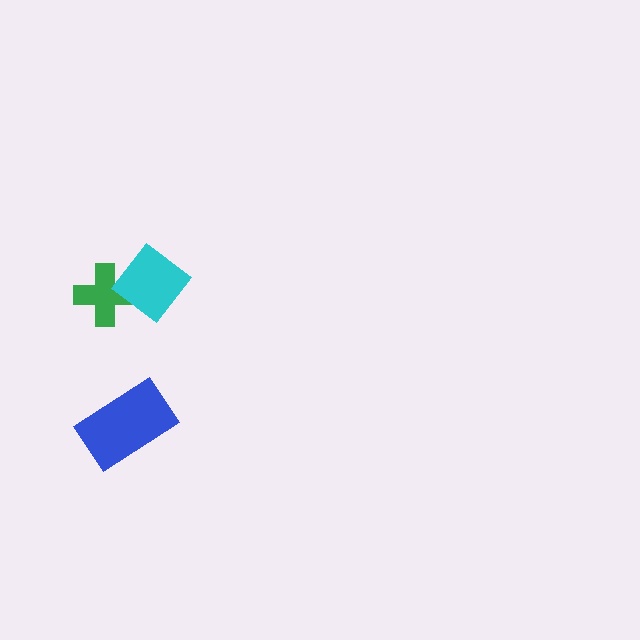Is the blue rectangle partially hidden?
No, no other shape covers it.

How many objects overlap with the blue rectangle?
0 objects overlap with the blue rectangle.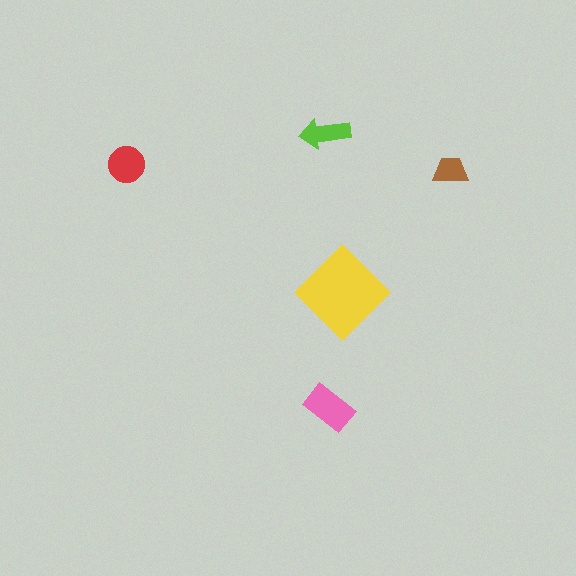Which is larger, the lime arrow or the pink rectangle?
The pink rectangle.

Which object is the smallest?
The brown trapezoid.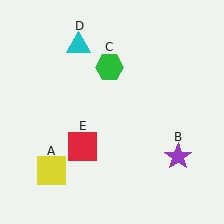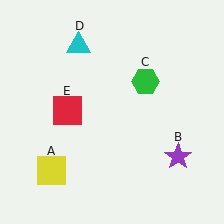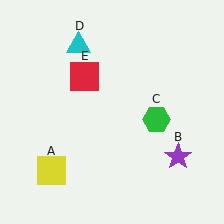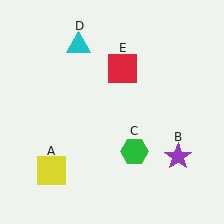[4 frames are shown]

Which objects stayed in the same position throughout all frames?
Yellow square (object A) and purple star (object B) and cyan triangle (object D) remained stationary.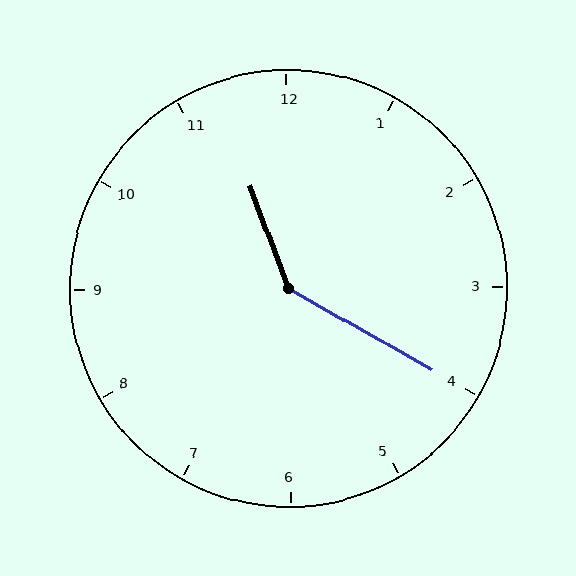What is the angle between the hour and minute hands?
Approximately 140 degrees.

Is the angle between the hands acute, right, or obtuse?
It is obtuse.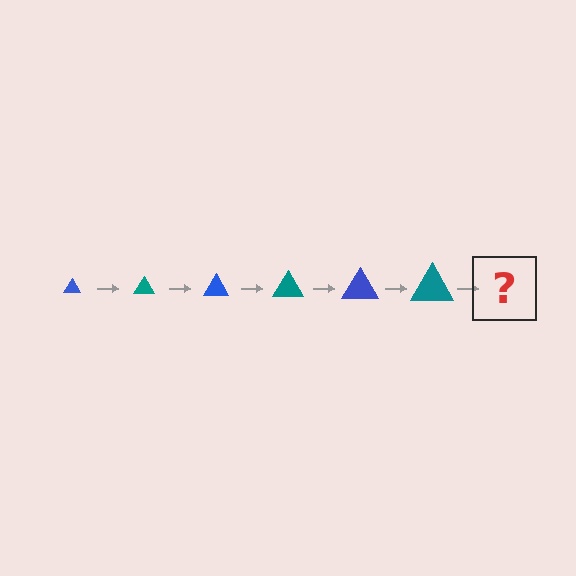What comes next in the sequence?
The next element should be a blue triangle, larger than the previous one.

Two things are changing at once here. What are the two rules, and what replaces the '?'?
The two rules are that the triangle grows larger each step and the color cycles through blue and teal. The '?' should be a blue triangle, larger than the previous one.